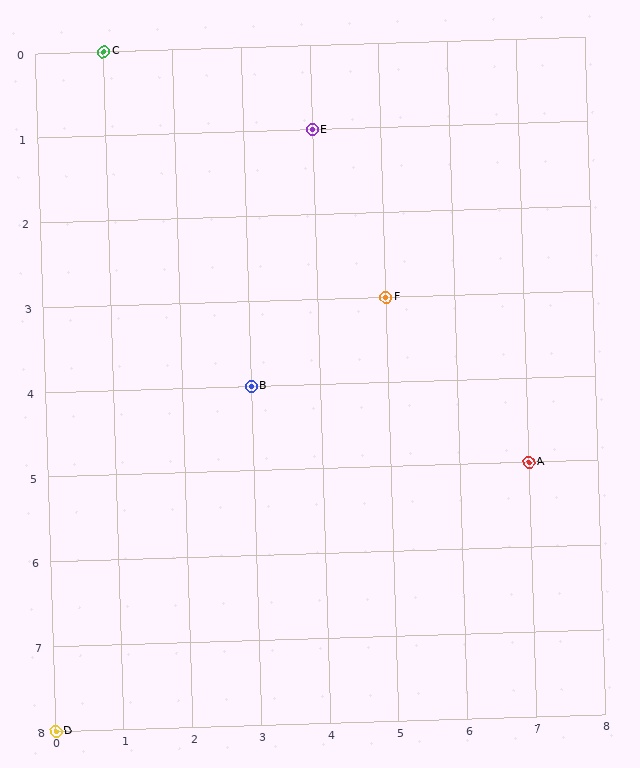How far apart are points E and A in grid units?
Points E and A are 3 columns and 4 rows apart (about 5.0 grid units diagonally).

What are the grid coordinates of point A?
Point A is at grid coordinates (7, 5).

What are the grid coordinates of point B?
Point B is at grid coordinates (3, 4).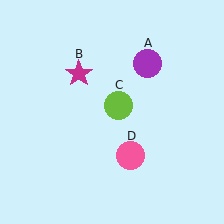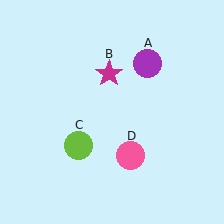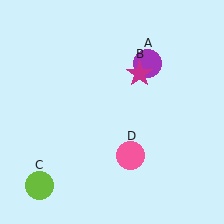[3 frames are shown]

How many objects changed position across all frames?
2 objects changed position: magenta star (object B), lime circle (object C).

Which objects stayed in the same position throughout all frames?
Purple circle (object A) and pink circle (object D) remained stationary.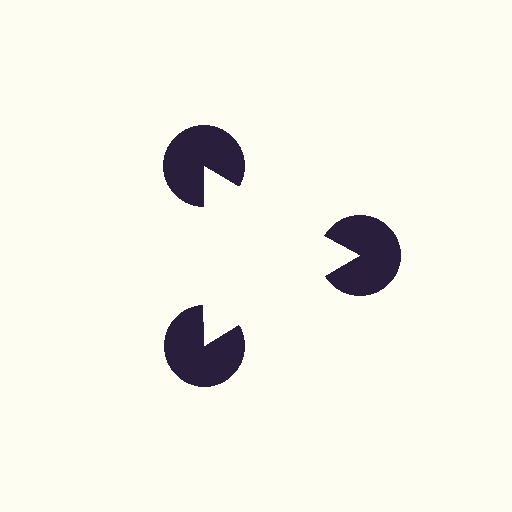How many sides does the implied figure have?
3 sides.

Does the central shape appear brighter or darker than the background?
It typically appears slightly brighter than the background, even though no actual brightness change is drawn.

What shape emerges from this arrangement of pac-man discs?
An illusory triangle — its edges are inferred from the aligned wedge cuts in the pac-man discs, not physically drawn.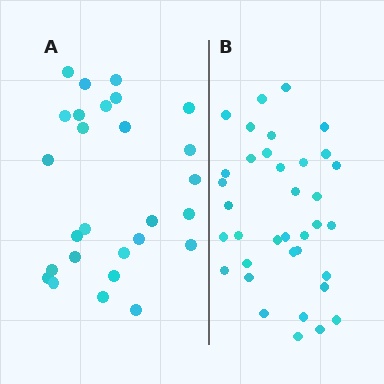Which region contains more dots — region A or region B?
Region B (the right region) has more dots.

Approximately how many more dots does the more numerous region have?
Region B has roughly 8 or so more dots than region A.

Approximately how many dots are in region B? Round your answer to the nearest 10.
About 40 dots. (The exact count is 36, which rounds to 40.)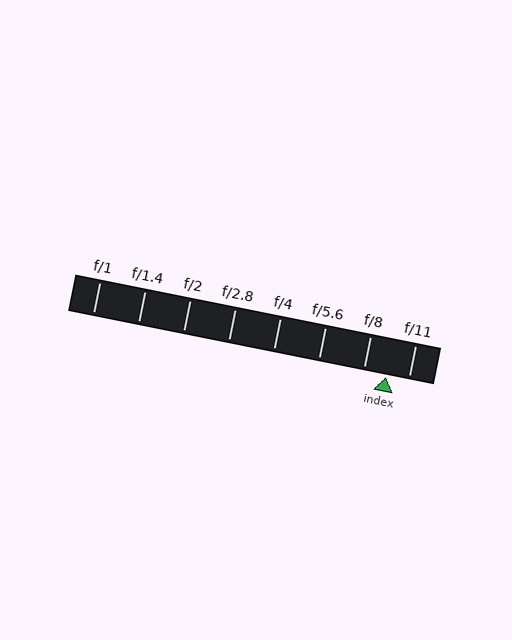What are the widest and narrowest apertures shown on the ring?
The widest aperture shown is f/1 and the narrowest is f/11.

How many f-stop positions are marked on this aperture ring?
There are 8 f-stop positions marked.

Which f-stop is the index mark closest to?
The index mark is closest to f/11.